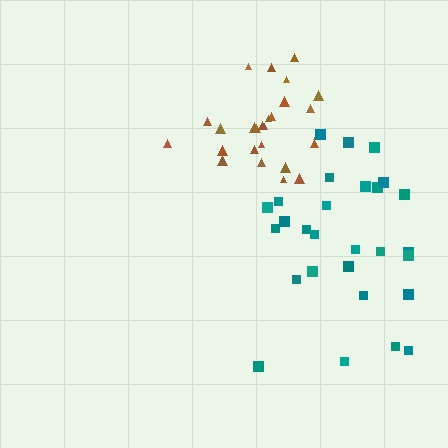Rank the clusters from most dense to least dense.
brown, teal.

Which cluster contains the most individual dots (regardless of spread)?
Teal (28).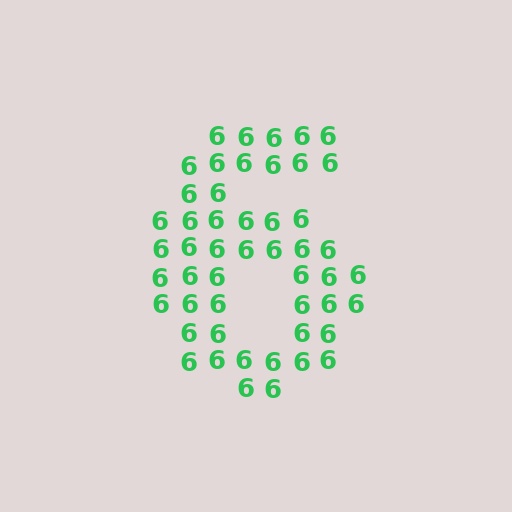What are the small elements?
The small elements are digit 6's.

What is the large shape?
The large shape is the digit 6.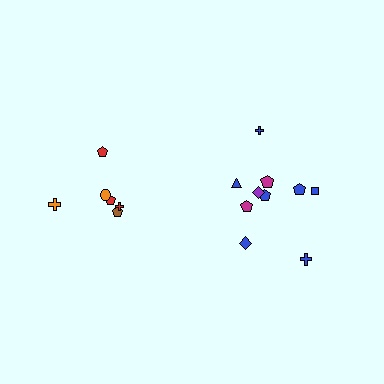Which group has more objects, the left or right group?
The right group.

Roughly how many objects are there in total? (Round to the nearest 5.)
Roughly 15 objects in total.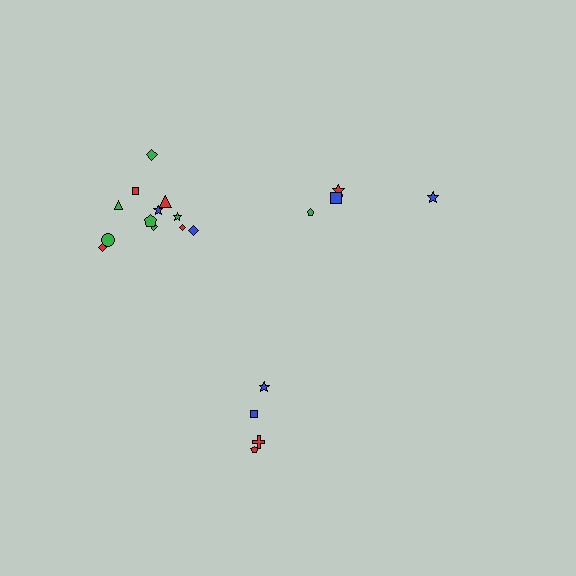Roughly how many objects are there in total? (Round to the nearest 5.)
Roughly 20 objects in total.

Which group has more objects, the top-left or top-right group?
The top-left group.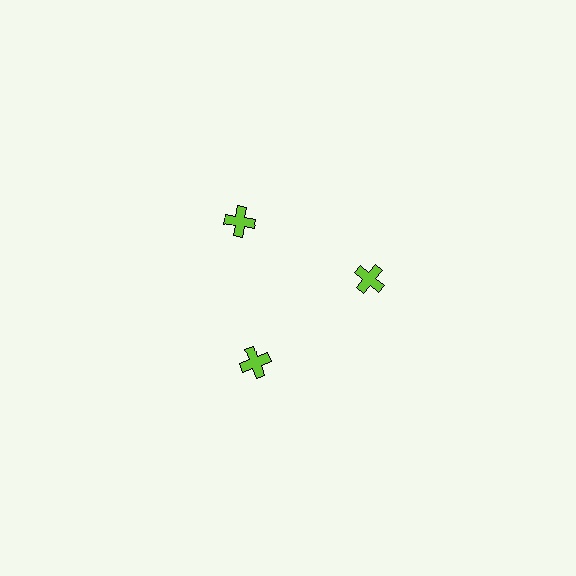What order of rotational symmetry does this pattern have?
This pattern has 3-fold rotational symmetry.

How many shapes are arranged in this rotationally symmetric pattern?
There are 3 shapes, arranged in 3 groups of 1.